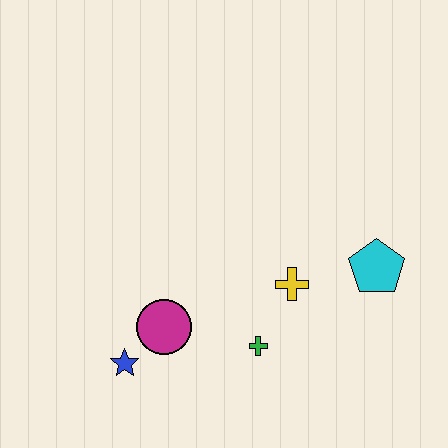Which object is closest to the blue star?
The magenta circle is closest to the blue star.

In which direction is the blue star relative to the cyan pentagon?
The blue star is to the left of the cyan pentagon.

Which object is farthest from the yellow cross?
The blue star is farthest from the yellow cross.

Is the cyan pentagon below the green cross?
No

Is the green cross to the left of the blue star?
No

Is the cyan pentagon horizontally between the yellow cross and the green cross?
No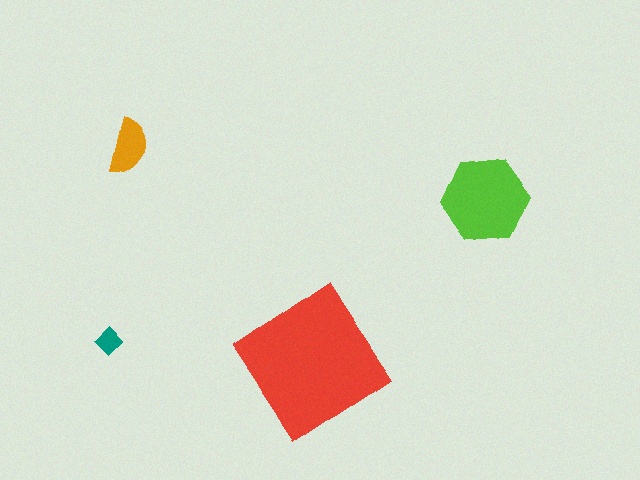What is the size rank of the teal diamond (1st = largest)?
4th.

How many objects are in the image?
There are 4 objects in the image.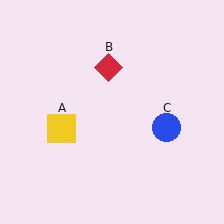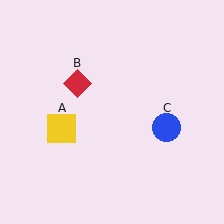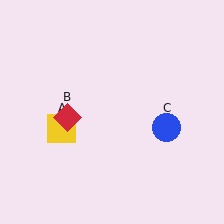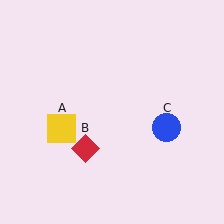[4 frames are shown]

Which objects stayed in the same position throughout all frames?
Yellow square (object A) and blue circle (object C) remained stationary.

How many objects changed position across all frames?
1 object changed position: red diamond (object B).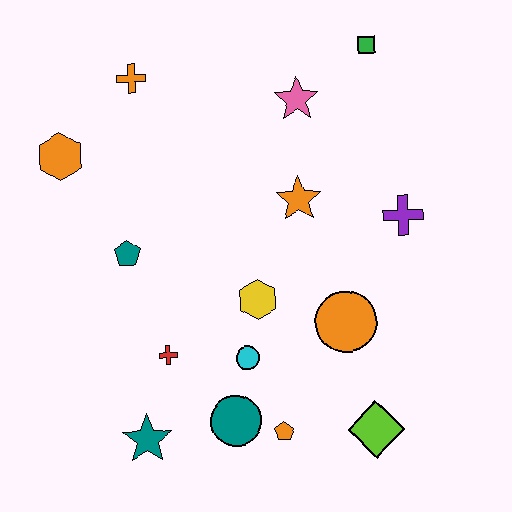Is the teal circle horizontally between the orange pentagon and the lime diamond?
No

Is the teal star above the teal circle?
No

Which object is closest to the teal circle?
The orange pentagon is closest to the teal circle.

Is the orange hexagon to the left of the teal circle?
Yes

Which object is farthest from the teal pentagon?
The green square is farthest from the teal pentagon.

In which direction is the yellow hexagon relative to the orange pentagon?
The yellow hexagon is above the orange pentagon.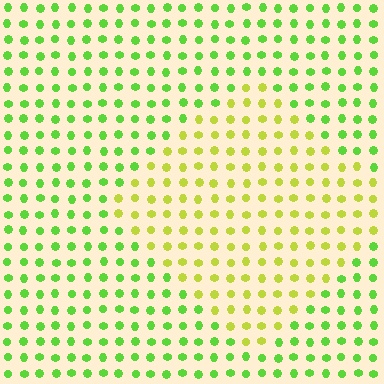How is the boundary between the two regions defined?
The boundary is defined purely by a slight shift in hue (about 38 degrees). Spacing, size, and orientation are identical on both sides.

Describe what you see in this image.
The image is filled with small lime elements in a uniform arrangement. A diamond-shaped region is visible where the elements are tinted to a slightly different hue, forming a subtle color boundary.